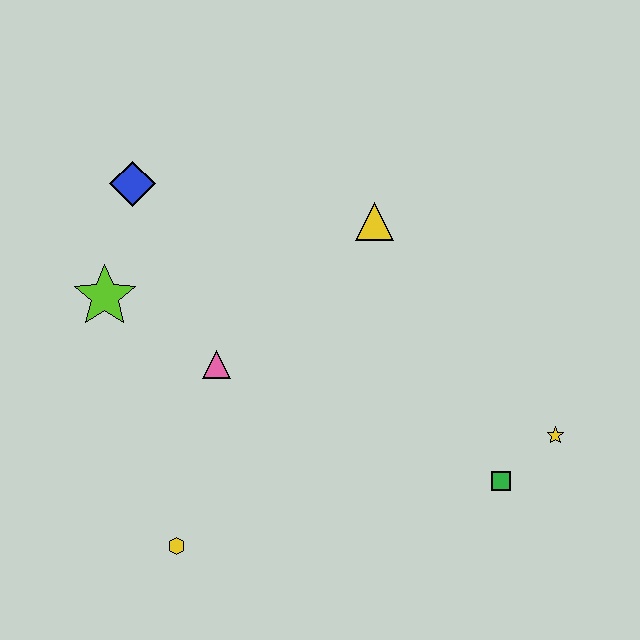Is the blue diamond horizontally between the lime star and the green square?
Yes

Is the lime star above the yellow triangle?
No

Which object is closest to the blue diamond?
The lime star is closest to the blue diamond.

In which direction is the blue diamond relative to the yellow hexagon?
The blue diamond is above the yellow hexagon.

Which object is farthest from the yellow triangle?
The yellow hexagon is farthest from the yellow triangle.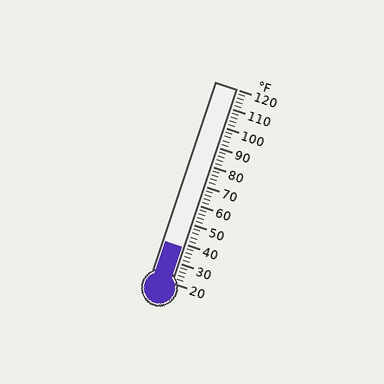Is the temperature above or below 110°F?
The temperature is below 110°F.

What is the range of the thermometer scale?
The thermometer scale ranges from 20°F to 120°F.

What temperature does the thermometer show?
The thermometer shows approximately 38°F.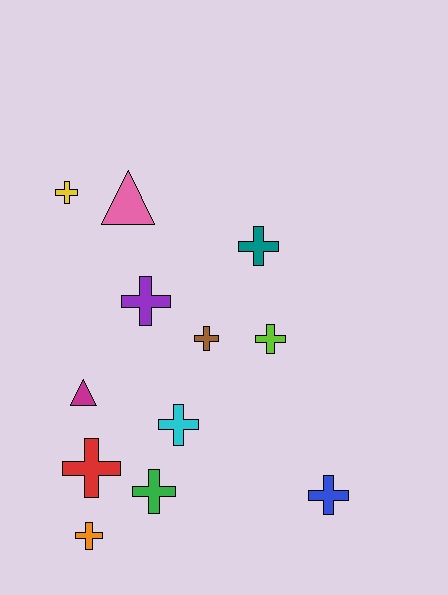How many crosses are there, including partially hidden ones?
There are 10 crosses.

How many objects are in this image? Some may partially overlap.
There are 12 objects.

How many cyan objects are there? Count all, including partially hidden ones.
There is 1 cyan object.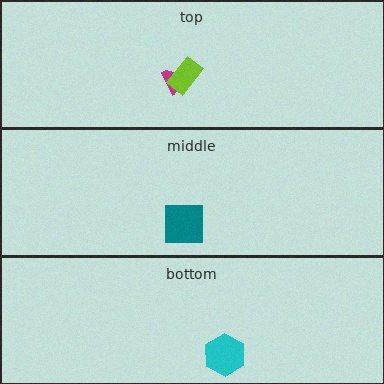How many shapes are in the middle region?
1.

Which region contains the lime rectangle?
The top region.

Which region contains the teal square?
The middle region.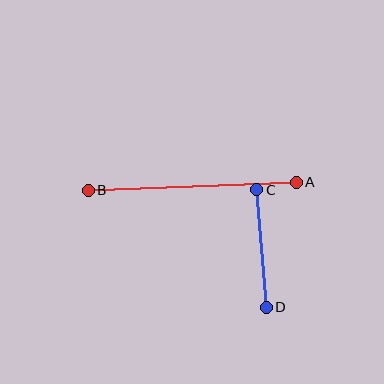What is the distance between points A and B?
The distance is approximately 208 pixels.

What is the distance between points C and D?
The distance is approximately 118 pixels.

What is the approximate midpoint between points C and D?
The midpoint is at approximately (262, 248) pixels.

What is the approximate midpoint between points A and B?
The midpoint is at approximately (192, 186) pixels.